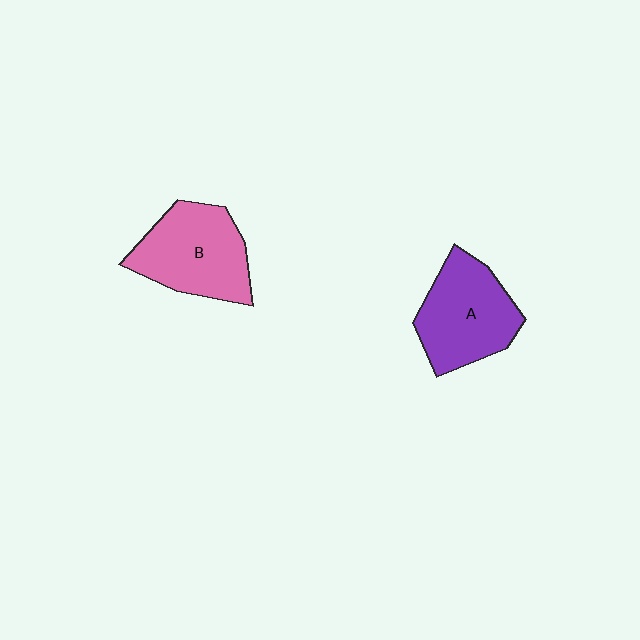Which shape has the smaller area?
Shape A (purple).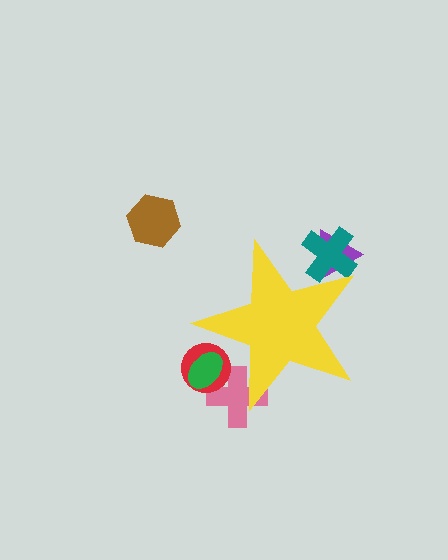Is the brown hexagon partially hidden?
No, the brown hexagon is fully visible.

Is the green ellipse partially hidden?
Yes, the green ellipse is partially hidden behind the yellow star.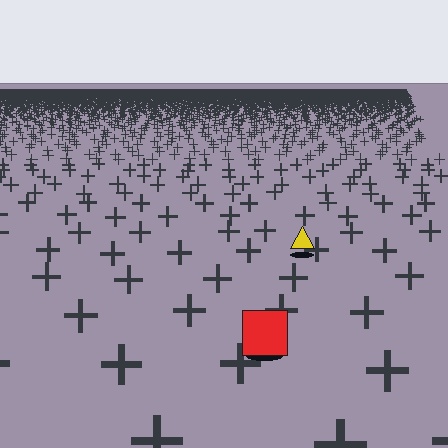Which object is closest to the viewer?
The red square is closest. The texture marks near it are larger and more spread out.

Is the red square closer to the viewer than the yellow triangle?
Yes. The red square is closer — you can tell from the texture gradient: the ground texture is coarser near it.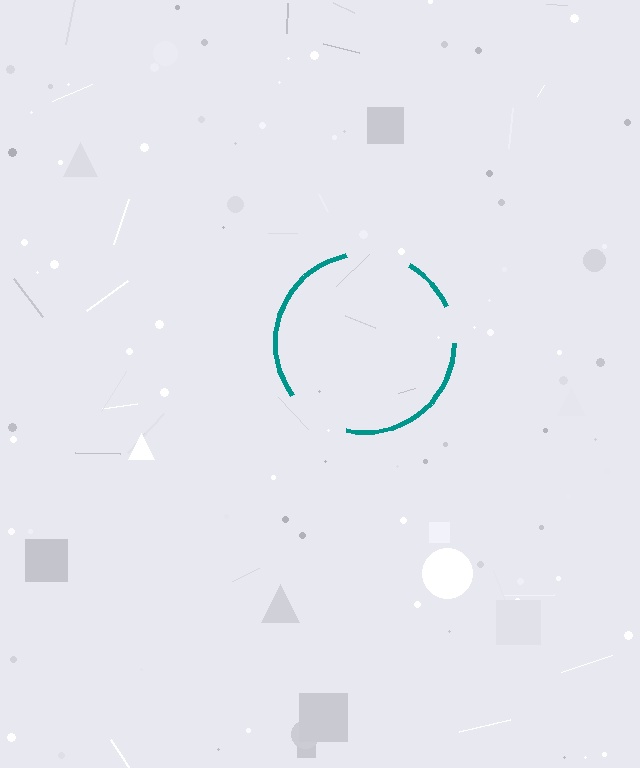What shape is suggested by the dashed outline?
The dashed outline suggests a circle.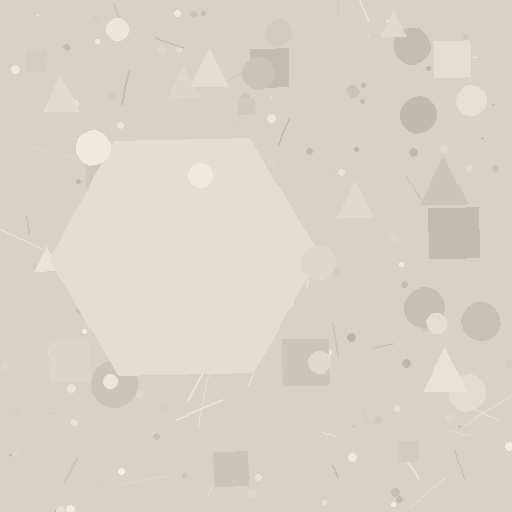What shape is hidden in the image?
A hexagon is hidden in the image.